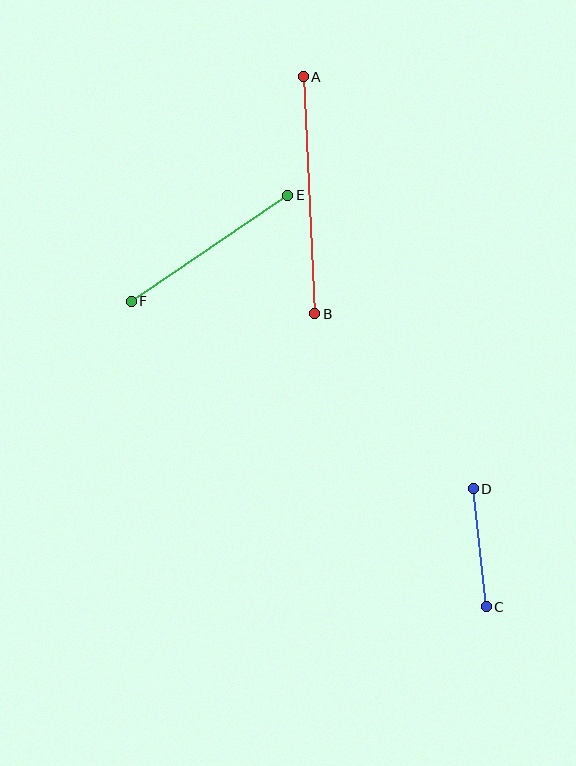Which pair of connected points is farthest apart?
Points A and B are farthest apart.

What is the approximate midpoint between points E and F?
The midpoint is at approximately (209, 248) pixels.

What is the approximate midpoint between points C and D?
The midpoint is at approximately (480, 548) pixels.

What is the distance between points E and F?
The distance is approximately 189 pixels.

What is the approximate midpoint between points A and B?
The midpoint is at approximately (309, 195) pixels.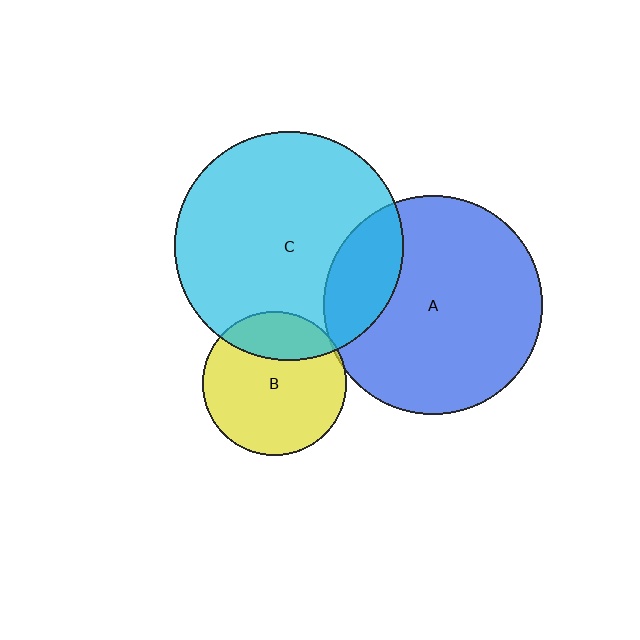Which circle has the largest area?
Circle C (cyan).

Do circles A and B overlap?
Yes.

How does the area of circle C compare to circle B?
Approximately 2.5 times.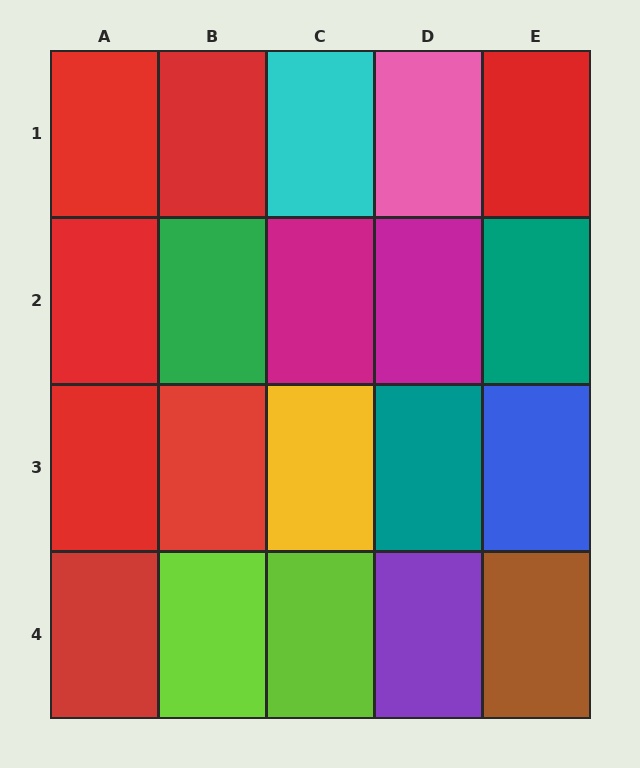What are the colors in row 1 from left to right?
Red, red, cyan, pink, red.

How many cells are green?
1 cell is green.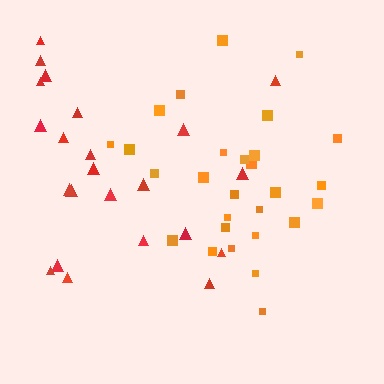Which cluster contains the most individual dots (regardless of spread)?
Orange (28).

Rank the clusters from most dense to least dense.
orange, red.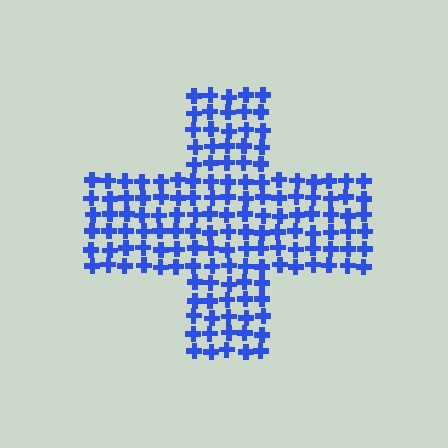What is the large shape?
The large shape is a cross.